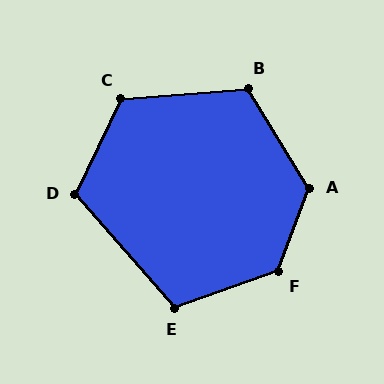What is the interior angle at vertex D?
Approximately 113 degrees (obtuse).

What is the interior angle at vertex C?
Approximately 120 degrees (obtuse).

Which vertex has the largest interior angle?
F, at approximately 130 degrees.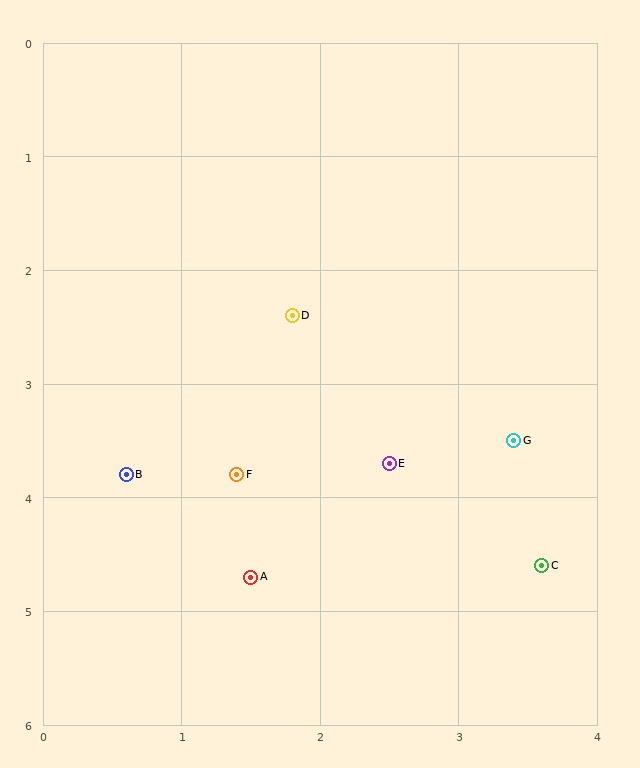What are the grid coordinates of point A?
Point A is at approximately (1.5, 4.7).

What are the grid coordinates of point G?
Point G is at approximately (3.4, 3.5).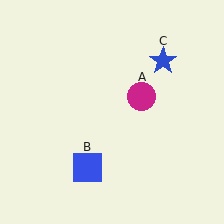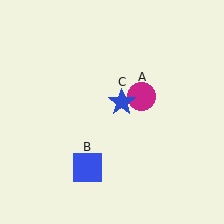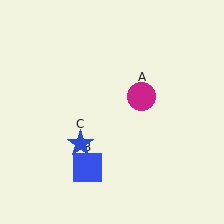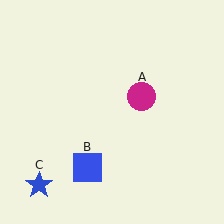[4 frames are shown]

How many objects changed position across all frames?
1 object changed position: blue star (object C).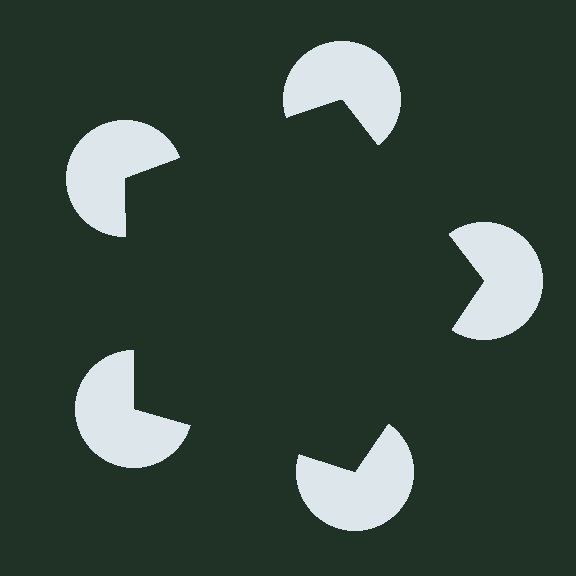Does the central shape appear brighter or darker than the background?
It typically appears slightly darker than the background, even though no actual brightness change is drawn.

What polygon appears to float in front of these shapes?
An illusory pentagon — its edges are inferred from the aligned wedge cuts in the pac-man discs, not physically drawn.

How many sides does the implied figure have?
5 sides.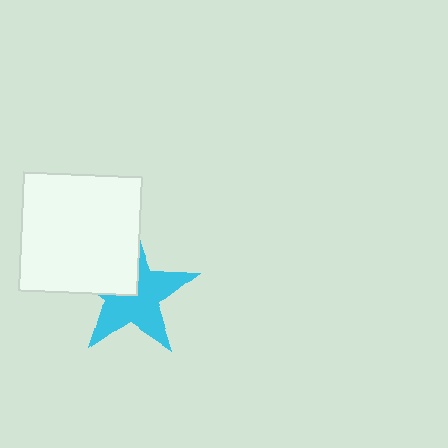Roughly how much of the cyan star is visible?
About half of it is visible (roughly 64%).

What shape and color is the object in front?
The object in front is a white square.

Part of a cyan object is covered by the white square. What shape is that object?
It is a star.